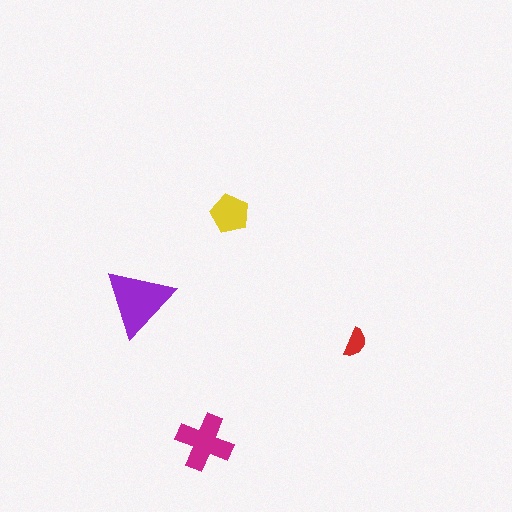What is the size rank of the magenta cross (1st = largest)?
2nd.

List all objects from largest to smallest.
The purple triangle, the magenta cross, the yellow pentagon, the red semicircle.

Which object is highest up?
The yellow pentagon is topmost.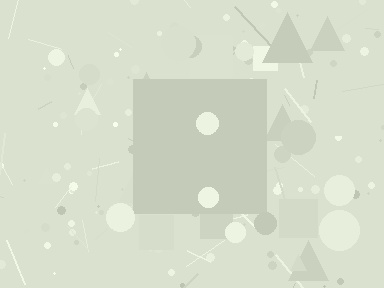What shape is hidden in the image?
A square is hidden in the image.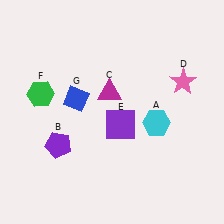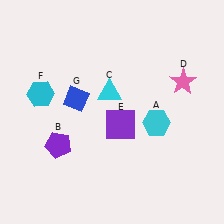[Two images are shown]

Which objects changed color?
C changed from magenta to cyan. F changed from green to cyan.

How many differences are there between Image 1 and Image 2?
There are 2 differences between the two images.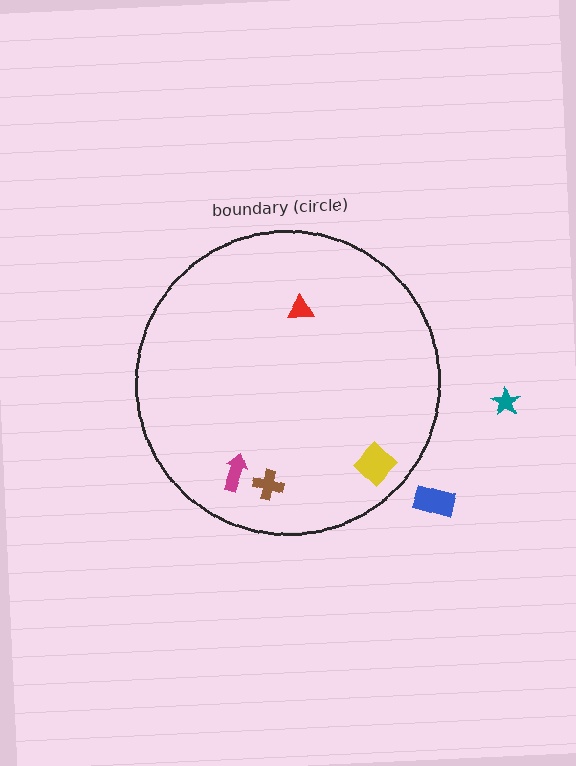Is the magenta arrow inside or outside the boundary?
Inside.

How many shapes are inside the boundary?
4 inside, 2 outside.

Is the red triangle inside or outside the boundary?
Inside.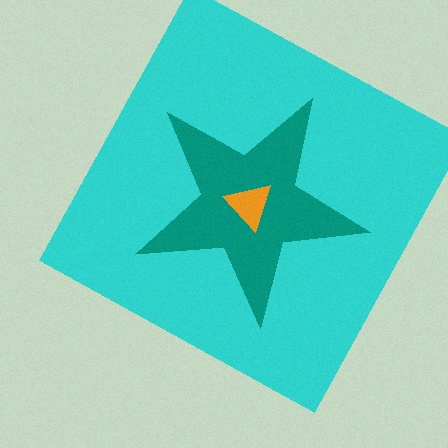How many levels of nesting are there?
3.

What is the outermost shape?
The cyan square.